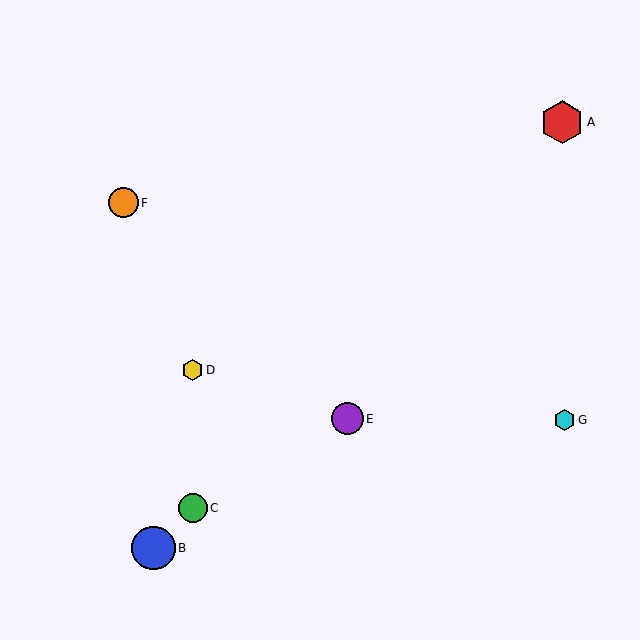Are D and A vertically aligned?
No, D is at x≈193 and A is at x≈562.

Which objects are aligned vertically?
Objects C, D are aligned vertically.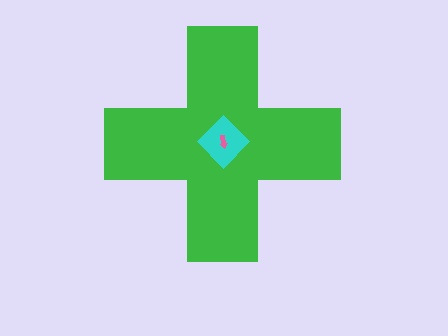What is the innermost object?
The pink arrow.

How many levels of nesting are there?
3.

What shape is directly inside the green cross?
The cyan diamond.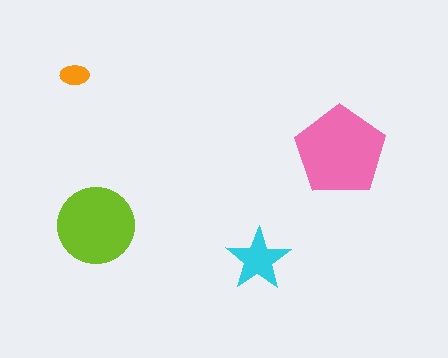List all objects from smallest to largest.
The orange ellipse, the cyan star, the lime circle, the pink pentagon.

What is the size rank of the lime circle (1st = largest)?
2nd.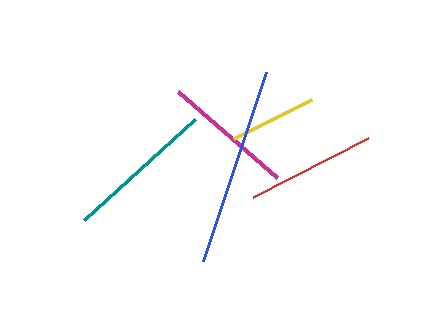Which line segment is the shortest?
The yellow line is the shortest at approximately 87 pixels.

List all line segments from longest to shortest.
From longest to shortest: blue, teal, magenta, red, yellow.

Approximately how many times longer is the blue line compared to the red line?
The blue line is approximately 1.5 times the length of the red line.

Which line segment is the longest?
The blue line is the longest at approximately 199 pixels.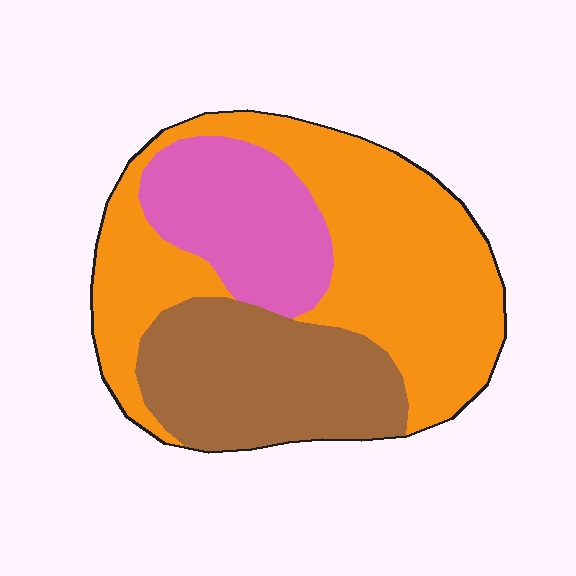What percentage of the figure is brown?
Brown takes up between a sixth and a third of the figure.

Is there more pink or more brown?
Brown.